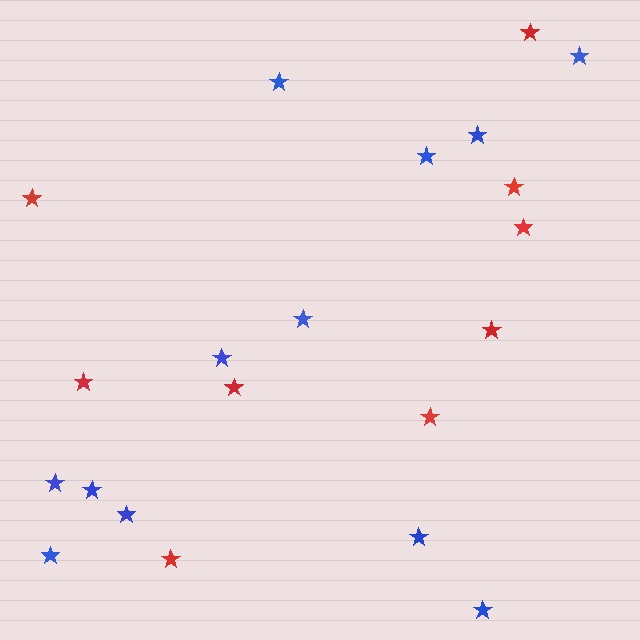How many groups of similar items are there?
There are 2 groups: one group of blue stars (12) and one group of red stars (9).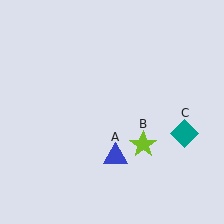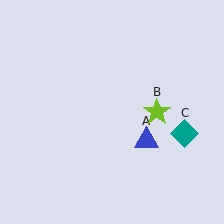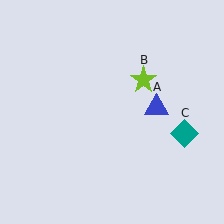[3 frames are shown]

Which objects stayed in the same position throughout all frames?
Teal diamond (object C) remained stationary.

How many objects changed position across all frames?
2 objects changed position: blue triangle (object A), lime star (object B).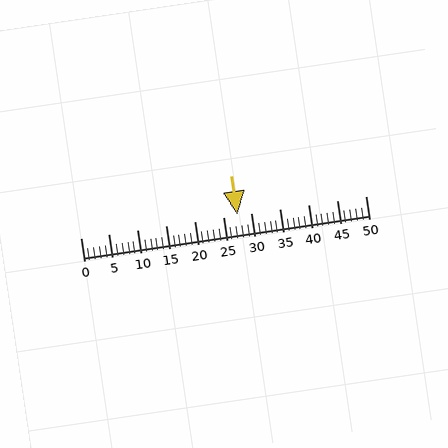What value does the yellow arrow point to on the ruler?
The yellow arrow points to approximately 28.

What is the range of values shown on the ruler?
The ruler shows values from 0 to 50.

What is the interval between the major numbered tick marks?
The major tick marks are spaced 5 units apart.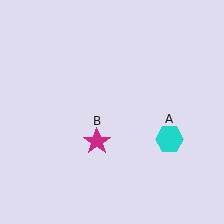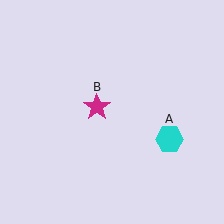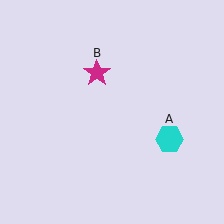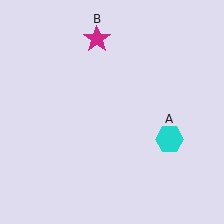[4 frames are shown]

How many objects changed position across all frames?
1 object changed position: magenta star (object B).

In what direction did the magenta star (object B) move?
The magenta star (object B) moved up.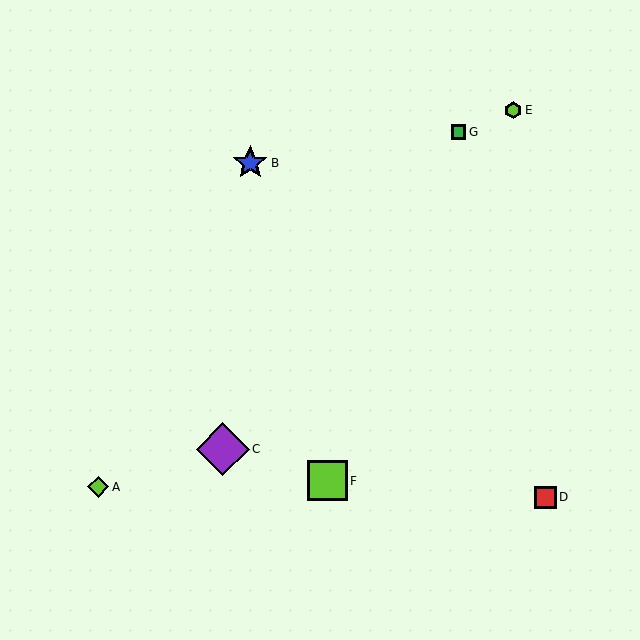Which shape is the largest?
The purple diamond (labeled C) is the largest.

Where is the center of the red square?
The center of the red square is at (545, 498).